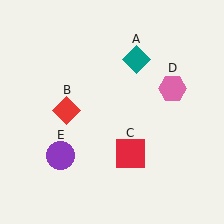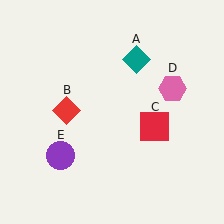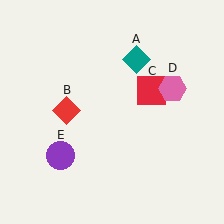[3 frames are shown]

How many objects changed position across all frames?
1 object changed position: red square (object C).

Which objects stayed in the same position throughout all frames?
Teal diamond (object A) and red diamond (object B) and pink hexagon (object D) and purple circle (object E) remained stationary.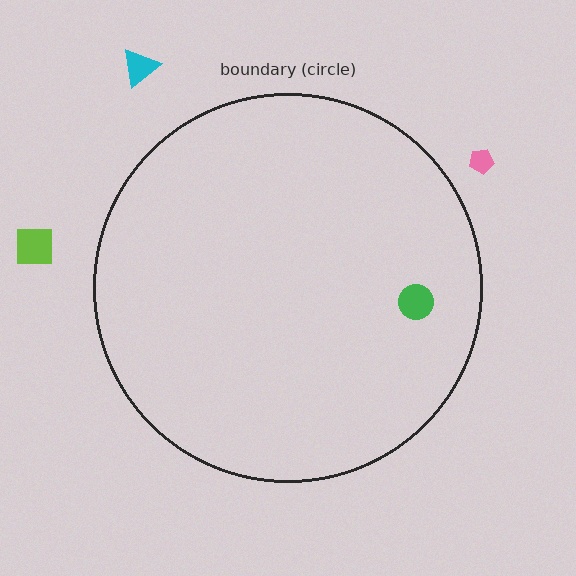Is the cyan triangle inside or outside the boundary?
Outside.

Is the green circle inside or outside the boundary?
Inside.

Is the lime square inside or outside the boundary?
Outside.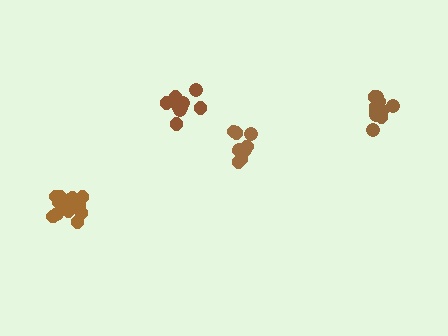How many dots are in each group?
Group 1: 14 dots, Group 2: 12 dots, Group 3: 9 dots, Group 4: 9 dots (44 total).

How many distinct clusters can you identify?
There are 4 distinct clusters.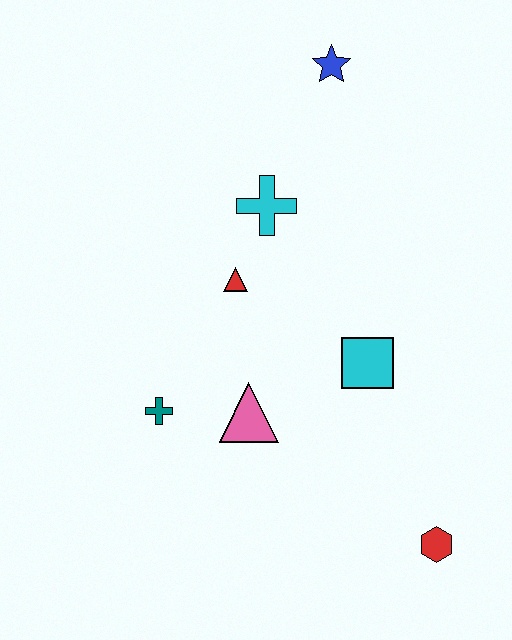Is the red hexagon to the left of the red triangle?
No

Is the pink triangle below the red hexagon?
No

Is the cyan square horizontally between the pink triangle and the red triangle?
No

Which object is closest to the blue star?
The cyan cross is closest to the blue star.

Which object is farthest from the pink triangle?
The blue star is farthest from the pink triangle.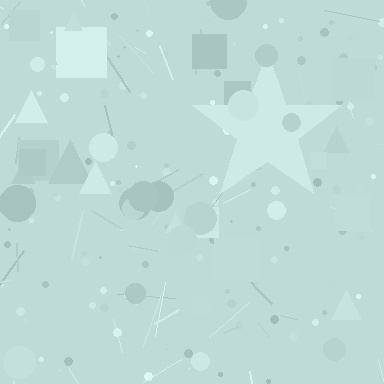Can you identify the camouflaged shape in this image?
The camouflaged shape is a star.